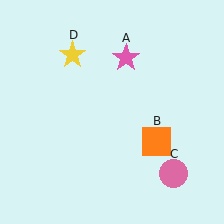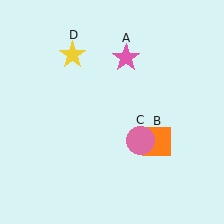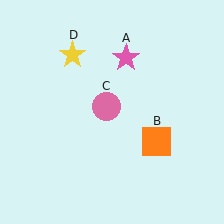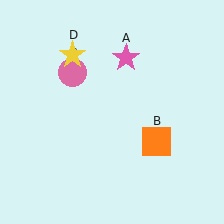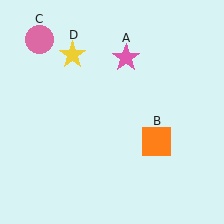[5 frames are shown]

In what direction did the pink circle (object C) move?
The pink circle (object C) moved up and to the left.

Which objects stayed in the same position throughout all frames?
Pink star (object A) and orange square (object B) and yellow star (object D) remained stationary.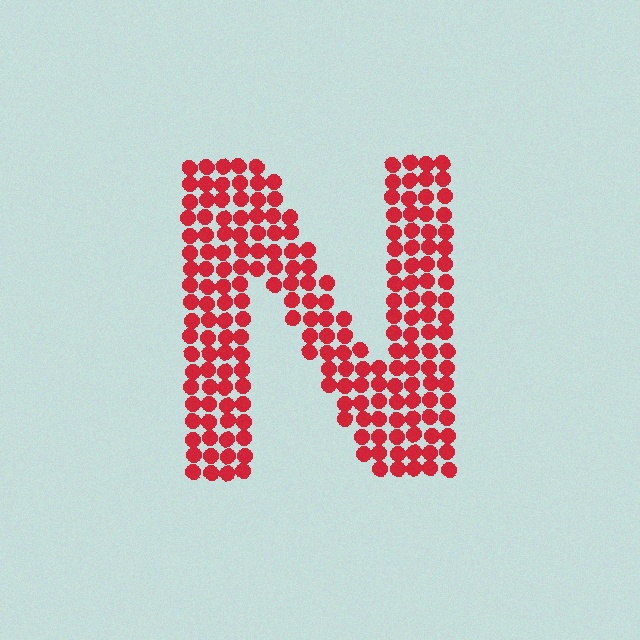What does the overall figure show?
The overall figure shows the letter N.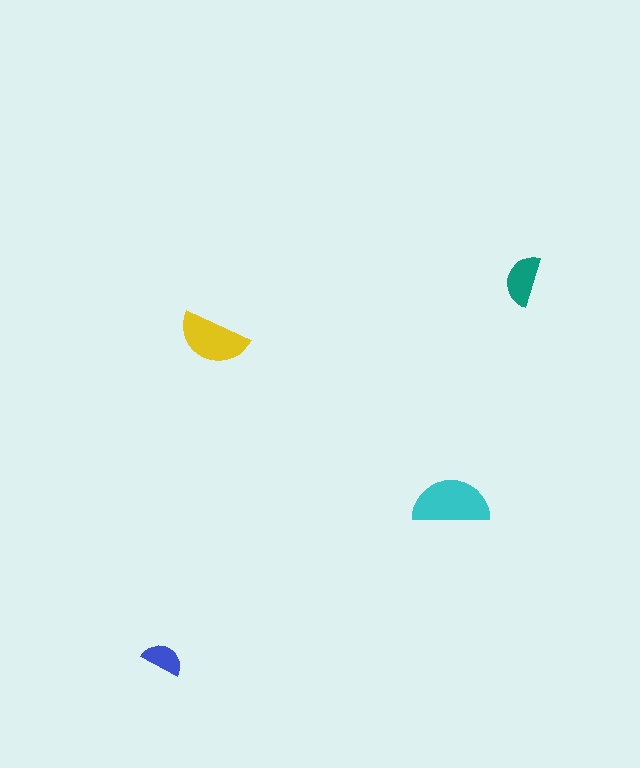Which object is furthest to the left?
The blue semicircle is leftmost.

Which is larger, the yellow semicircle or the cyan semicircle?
The cyan one.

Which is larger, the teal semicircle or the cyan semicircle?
The cyan one.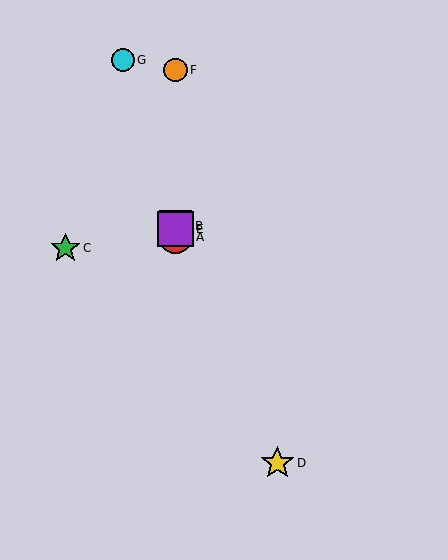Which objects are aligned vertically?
Objects A, B, E, F are aligned vertically.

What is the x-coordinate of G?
Object G is at x≈123.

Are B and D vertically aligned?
No, B is at x≈176 and D is at x≈277.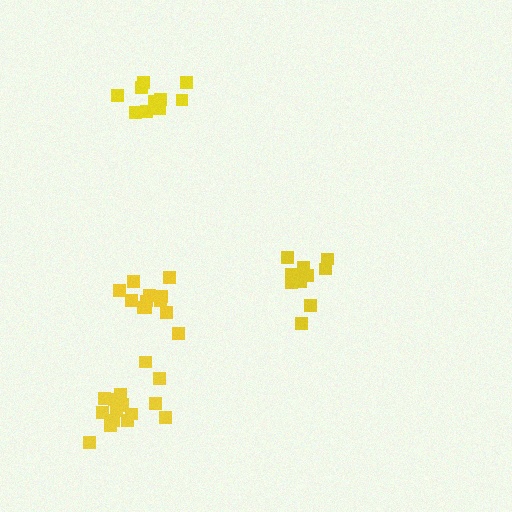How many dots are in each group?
Group 1: 11 dots, Group 2: 16 dots, Group 3: 12 dots, Group 4: 11 dots (50 total).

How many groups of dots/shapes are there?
There are 4 groups.